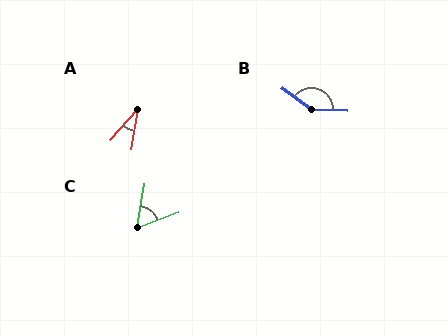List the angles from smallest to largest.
A (32°), C (60°), B (146°).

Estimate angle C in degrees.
Approximately 60 degrees.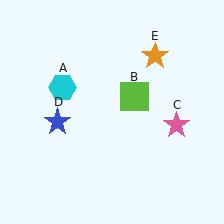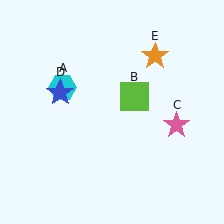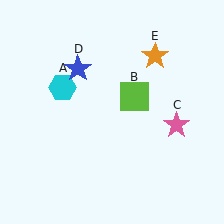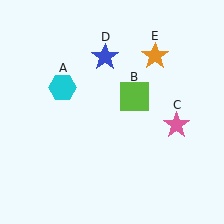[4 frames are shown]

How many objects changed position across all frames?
1 object changed position: blue star (object D).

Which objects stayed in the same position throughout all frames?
Cyan hexagon (object A) and lime square (object B) and pink star (object C) and orange star (object E) remained stationary.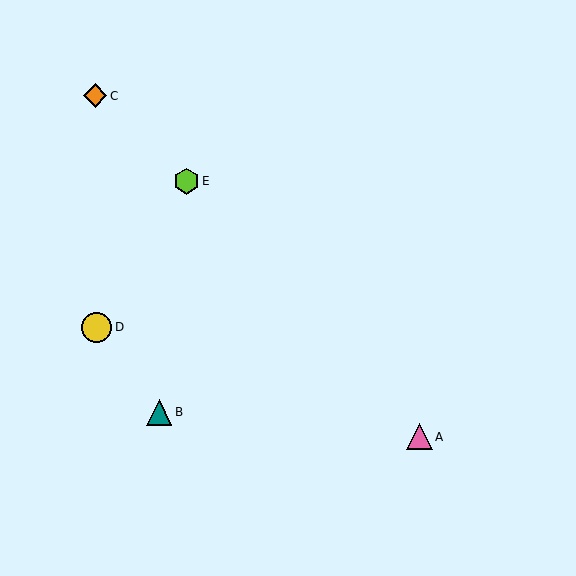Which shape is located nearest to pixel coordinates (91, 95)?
The orange diamond (labeled C) at (95, 96) is nearest to that location.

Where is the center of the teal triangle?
The center of the teal triangle is at (159, 412).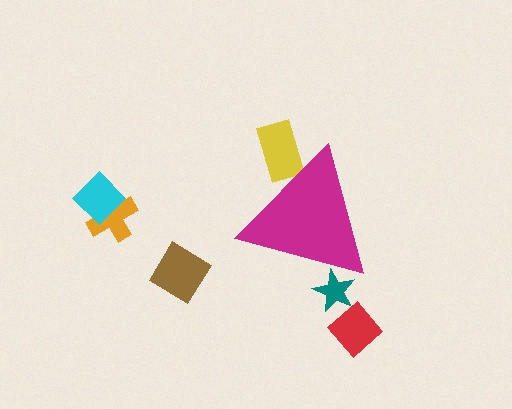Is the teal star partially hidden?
Yes, the teal star is partially hidden behind the magenta triangle.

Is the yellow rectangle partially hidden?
Yes, the yellow rectangle is partially hidden behind the magenta triangle.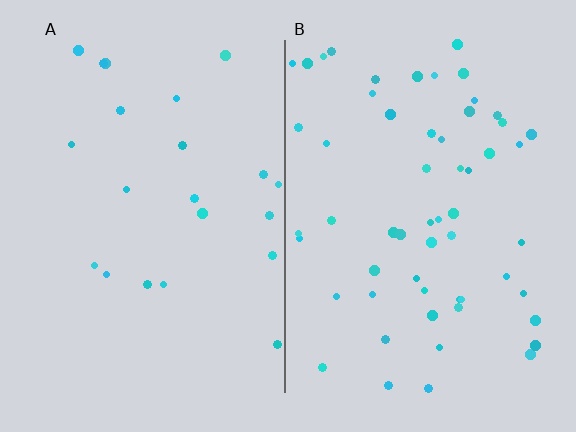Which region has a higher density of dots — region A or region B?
B (the right).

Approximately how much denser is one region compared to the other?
Approximately 2.7× — region B over region A.